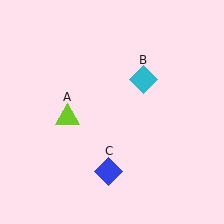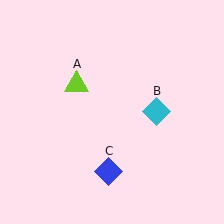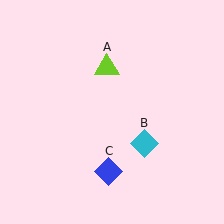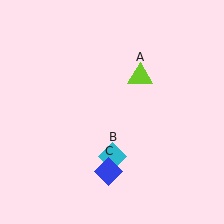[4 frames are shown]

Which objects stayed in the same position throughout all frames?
Blue diamond (object C) remained stationary.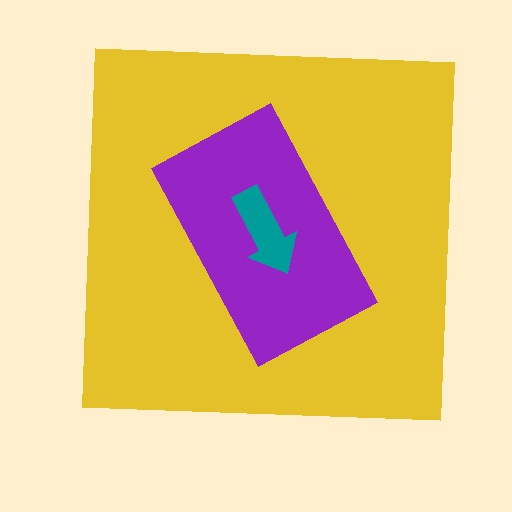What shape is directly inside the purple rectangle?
The teal arrow.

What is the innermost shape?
The teal arrow.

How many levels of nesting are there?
3.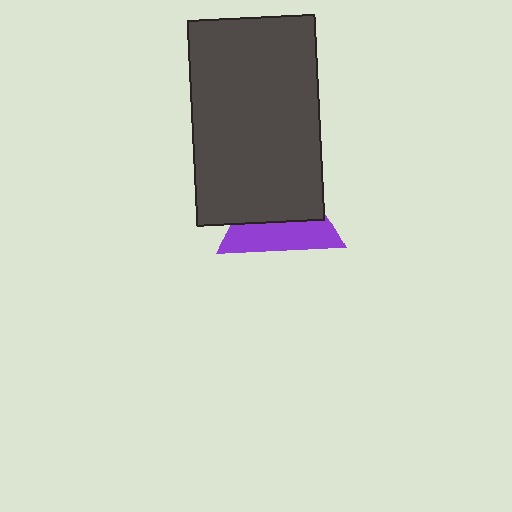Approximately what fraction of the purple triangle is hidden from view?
Roughly 57% of the purple triangle is hidden behind the dark gray rectangle.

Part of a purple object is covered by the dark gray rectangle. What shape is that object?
It is a triangle.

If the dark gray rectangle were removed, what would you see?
You would see the complete purple triangle.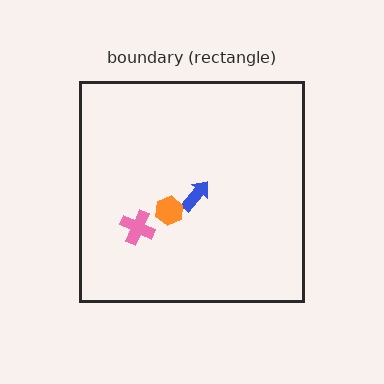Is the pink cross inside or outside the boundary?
Inside.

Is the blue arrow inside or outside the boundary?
Inside.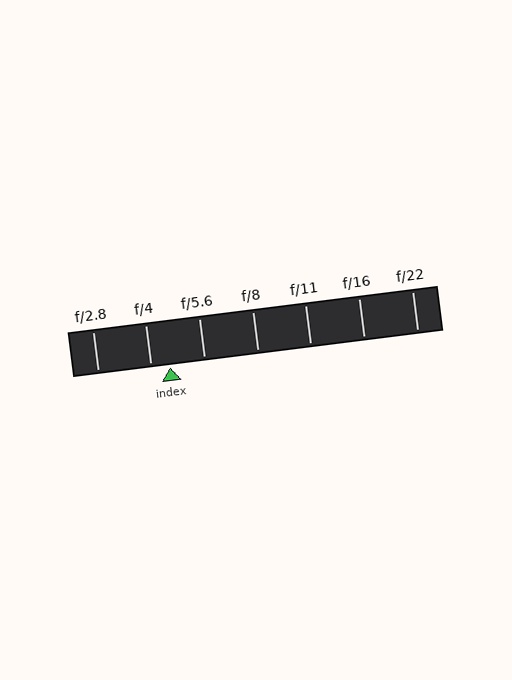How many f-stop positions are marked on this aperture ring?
There are 7 f-stop positions marked.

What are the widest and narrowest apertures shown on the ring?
The widest aperture shown is f/2.8 and the narrowest is f/22.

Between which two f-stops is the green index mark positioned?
The index mark is between f/4 and f/5.6.